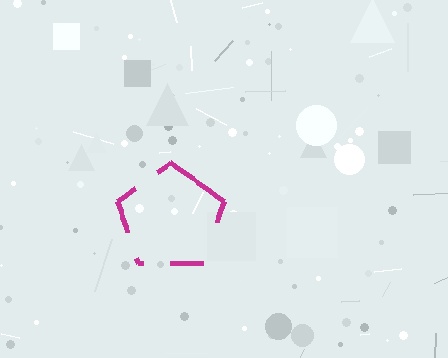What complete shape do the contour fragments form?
The contour fragments form a pentagon.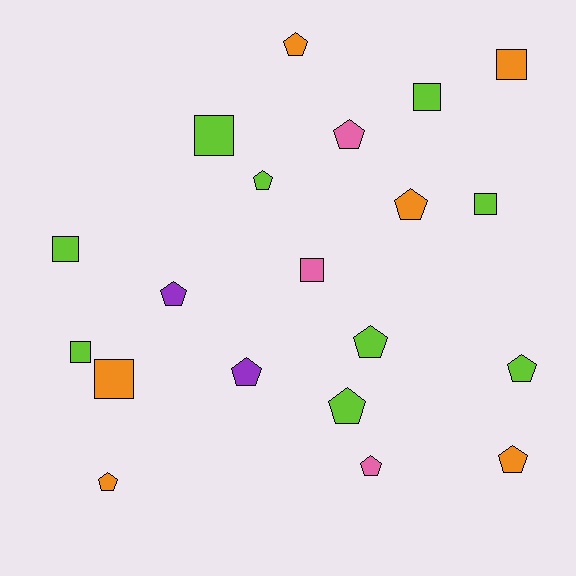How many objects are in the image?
There are 20 objects.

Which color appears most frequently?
Lime, with 9 objects.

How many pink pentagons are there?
There are 2 pink pentagons.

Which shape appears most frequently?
Pentagon, with 12 objects.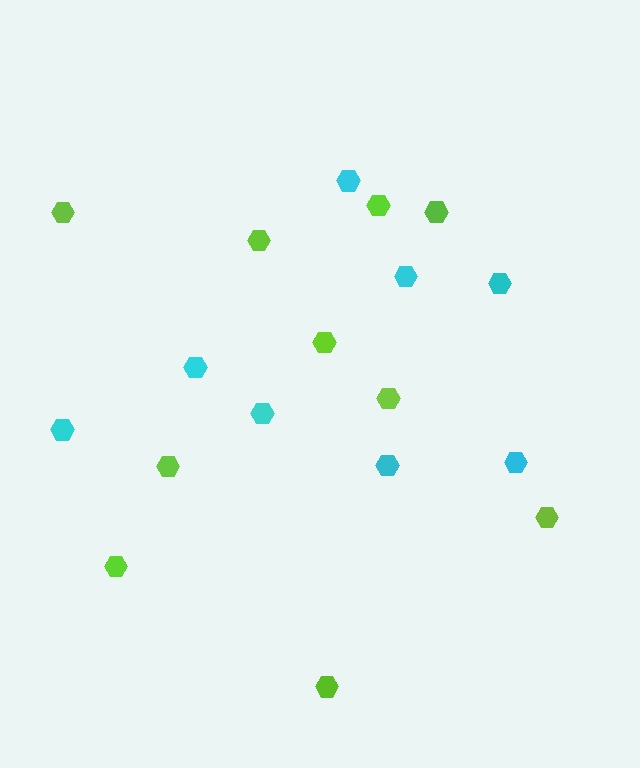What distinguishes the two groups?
There are 2 groups: one group of cyan hexagons (8) and one group of lime hexagons (10).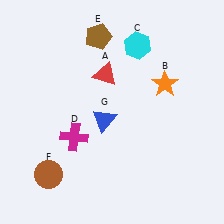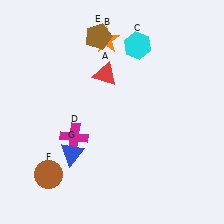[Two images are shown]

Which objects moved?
The objects that moved are: the orange star (B), the blue triangle (G).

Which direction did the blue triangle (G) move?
The blue triangle (G) moved down.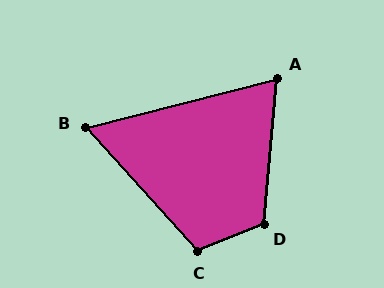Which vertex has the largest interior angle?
D, at approximately 118 degrees.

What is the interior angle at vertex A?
Approximately 70 degrees (acute).